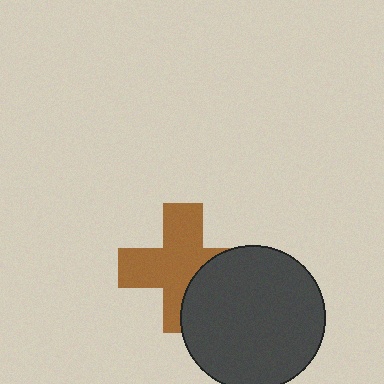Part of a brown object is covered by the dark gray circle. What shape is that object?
It is a cross.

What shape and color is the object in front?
The object in front is a dark gray circle.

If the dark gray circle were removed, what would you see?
You would see the complete brown cross.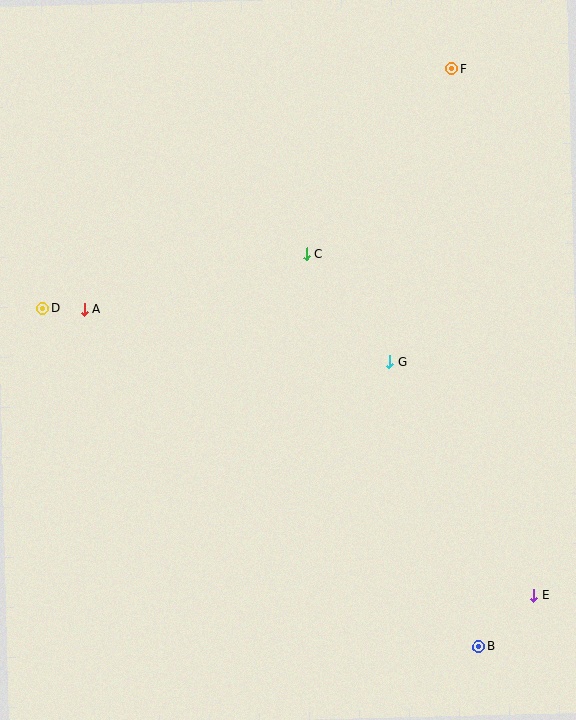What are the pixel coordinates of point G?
Point G is at (390, 362).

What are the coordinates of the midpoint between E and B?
The midpoint between E and B is at (506, 621).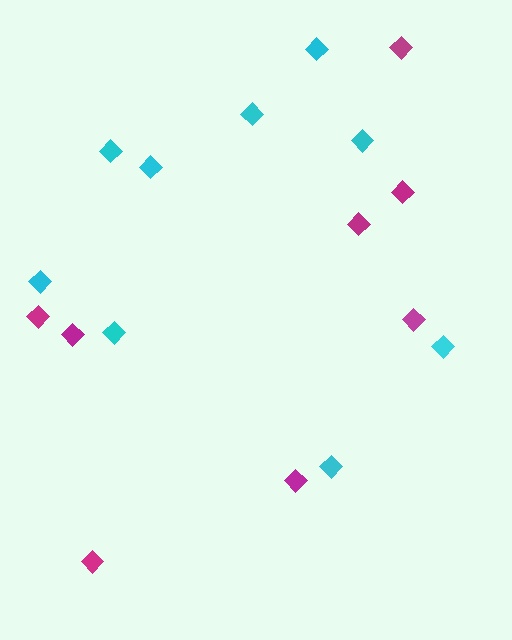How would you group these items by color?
There are 2 groups: one group of magenta diamonds (8) and one group of cyan diamonds (9).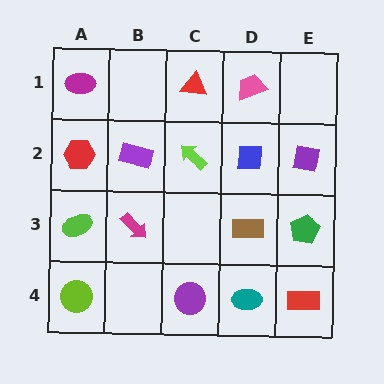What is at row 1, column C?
A red triangle.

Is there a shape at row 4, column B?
No, that cell is empty.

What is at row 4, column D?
A teal ellipse.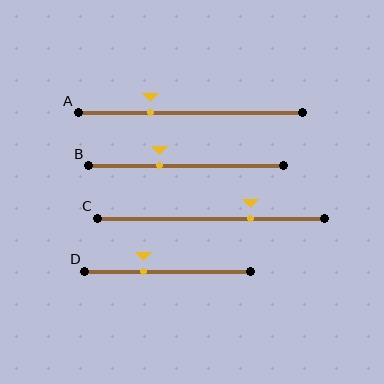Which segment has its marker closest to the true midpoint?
Segment B has its marker closest to the true midpoint.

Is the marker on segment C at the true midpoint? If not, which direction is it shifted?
No, the marker on segment C is shifted to the right by about 17% of the segment length.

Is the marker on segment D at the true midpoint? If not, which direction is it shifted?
No, the marker on segment D is shifted to the left by about 15% of the segment length.